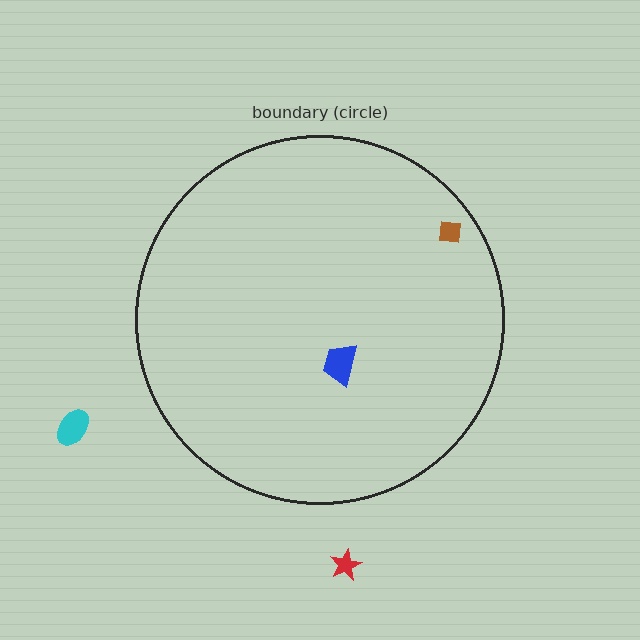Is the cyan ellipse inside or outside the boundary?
Outside.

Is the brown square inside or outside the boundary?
Inside.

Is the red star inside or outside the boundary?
Outside.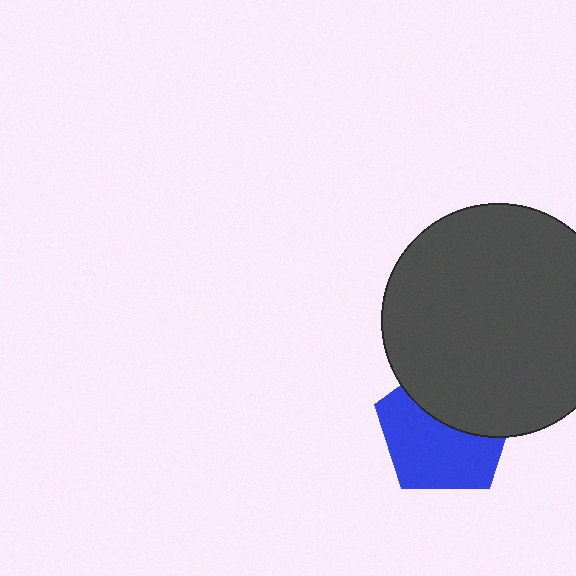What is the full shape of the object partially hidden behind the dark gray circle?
The partially hidden object is a blue pentagon.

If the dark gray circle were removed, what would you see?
You would see the complete blue pentagon.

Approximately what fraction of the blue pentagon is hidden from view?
Roughly 42% of the blue pentagon is hidden behind the dark gray circle.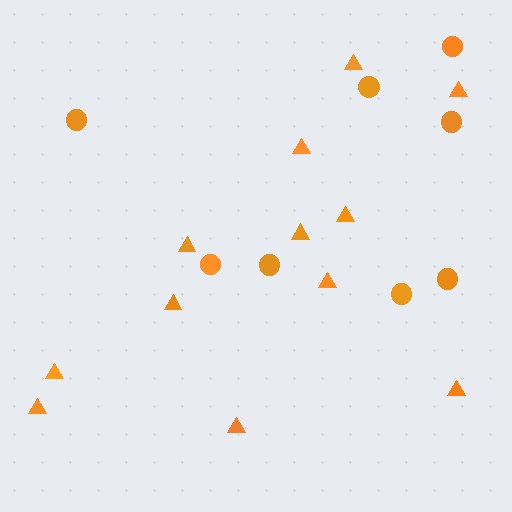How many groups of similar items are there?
There are 2 groups: one group of circles (8) and one group of triangles (12).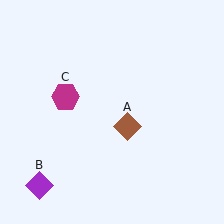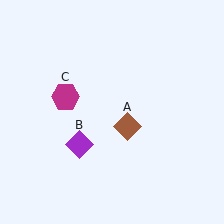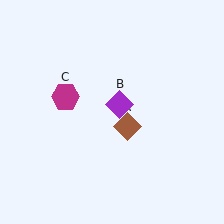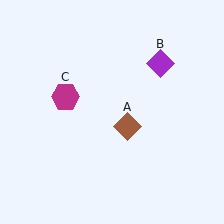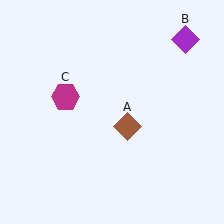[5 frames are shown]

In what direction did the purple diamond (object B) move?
The purple diamond (object B) moved up and to the right.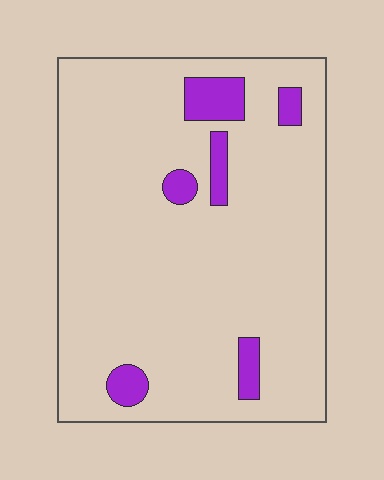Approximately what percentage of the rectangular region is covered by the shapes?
Approximately 10%.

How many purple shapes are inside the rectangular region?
6.